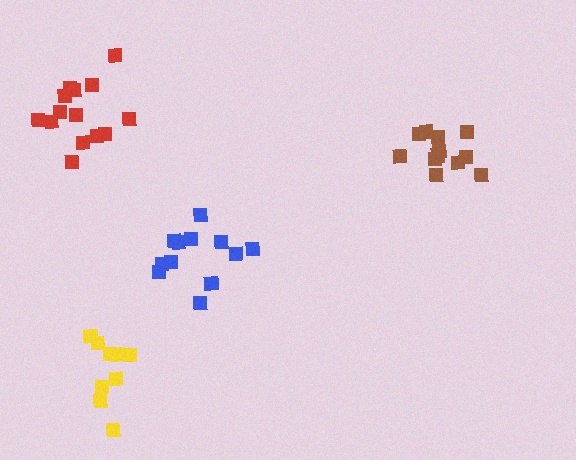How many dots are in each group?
Group 1: 14 dots, Group 2: 13 dots, Group 3: 12 dots, Group 4: 9 dots (48 total).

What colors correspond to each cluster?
The clusters are colored: red, blue, brown, yellow.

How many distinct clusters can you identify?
There are 4 distinct clusters.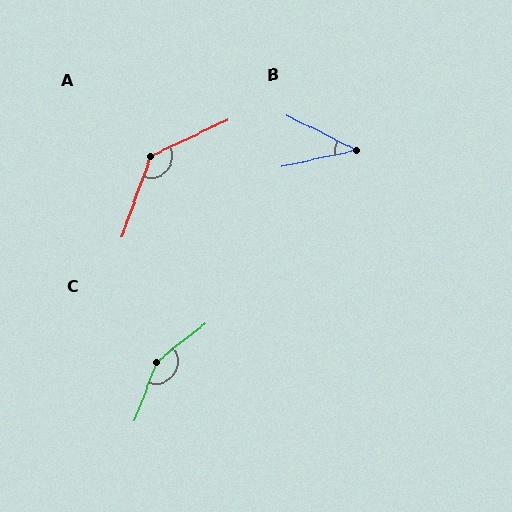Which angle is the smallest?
B, at approximately 39 degrees.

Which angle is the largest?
C, at approximately 149 degrees.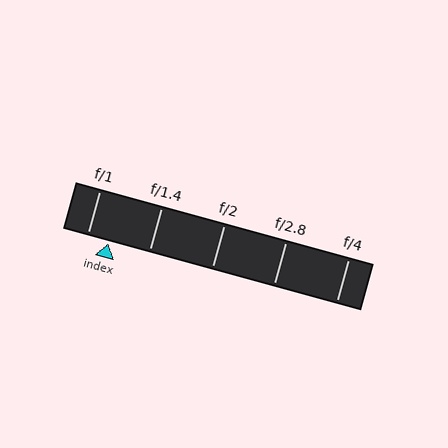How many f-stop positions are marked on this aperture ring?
There are 5 f-stop positions marked.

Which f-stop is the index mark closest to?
The index mark is closest to f/1.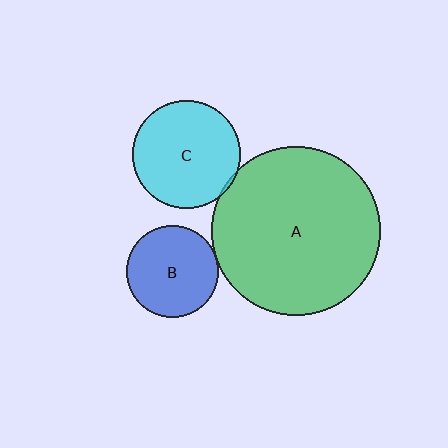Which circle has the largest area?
Circle A (green).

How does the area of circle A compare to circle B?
Approximately 3.4 times.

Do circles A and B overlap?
Yes.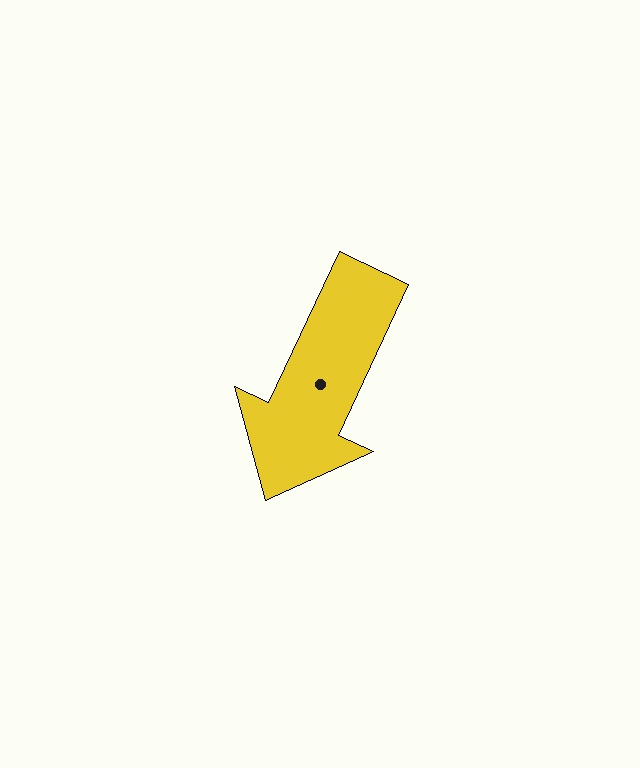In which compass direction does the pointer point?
Southwest.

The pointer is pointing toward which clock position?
Roughly 7 o'clock.